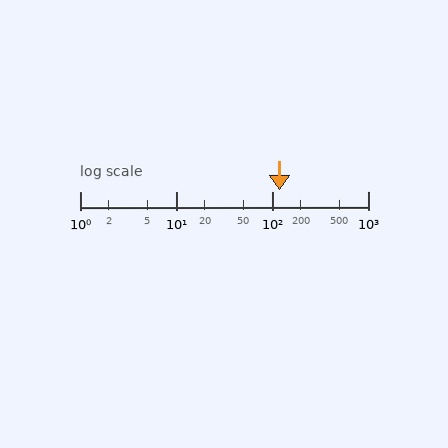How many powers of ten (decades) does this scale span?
The scale spans 3 decades, from 1 to 1000.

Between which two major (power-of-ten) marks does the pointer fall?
The pointer is between 100 and 1000.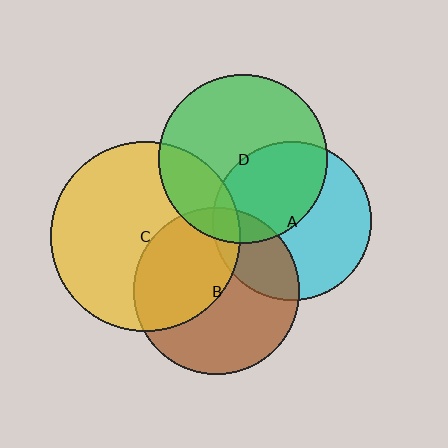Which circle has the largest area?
Circle C (yellow).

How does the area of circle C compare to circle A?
Approximately 1.4 times.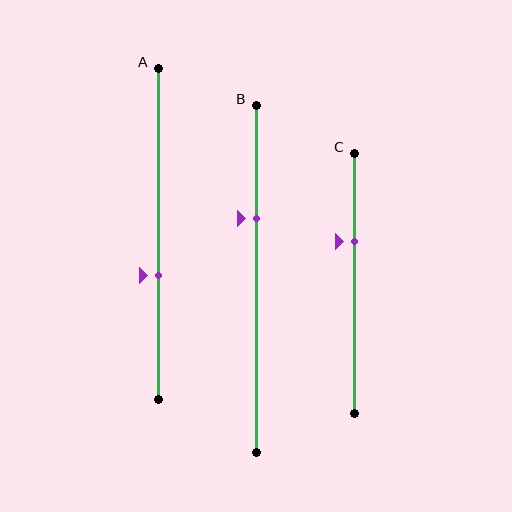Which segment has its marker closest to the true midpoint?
Segment A has its marker closest to the true midpoint.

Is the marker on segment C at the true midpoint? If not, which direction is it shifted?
No, the marker on segment C is shifted upward by about 16% of the segment length.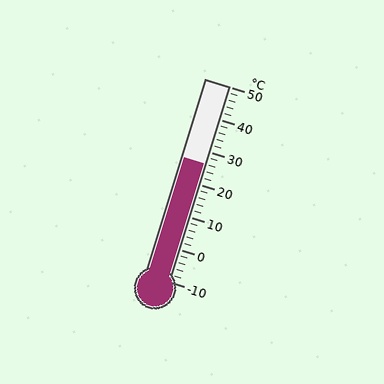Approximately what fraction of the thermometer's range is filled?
The thermometer is filled to approximately 60% of its range.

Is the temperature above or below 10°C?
The temperature is above 10°C.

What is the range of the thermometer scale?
The thermometer scale ranges from -10°C to 50°C.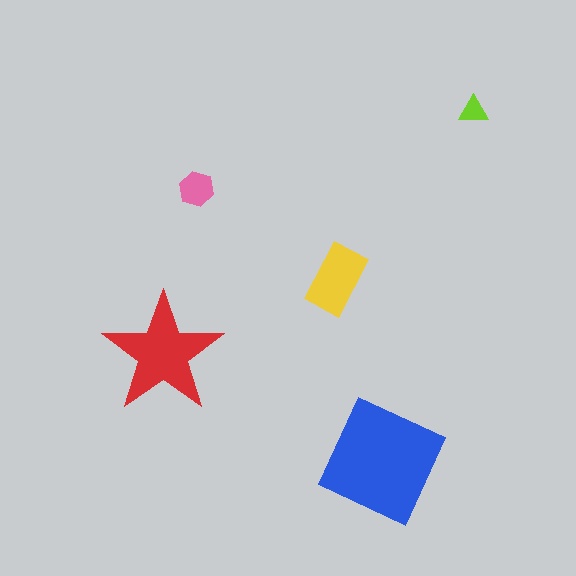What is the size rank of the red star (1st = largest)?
2nd.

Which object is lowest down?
The blue square is bottommost.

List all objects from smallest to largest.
The lime triangle, the pink hexagon, the yellow rectangle, the red star, the blue square.